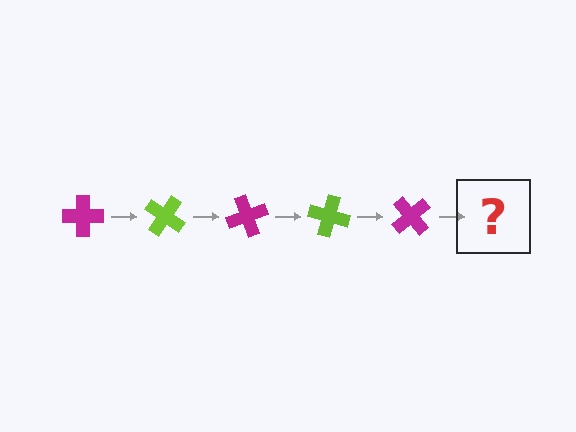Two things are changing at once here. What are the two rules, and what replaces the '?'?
The two rules are that it rotates 35 degrees each step and the color cycles through magenta and lime. The '?' should be a lime cross, rotated 175 degrees from the start.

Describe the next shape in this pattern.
It should be a lime cross, rotated 175 degrees from the start.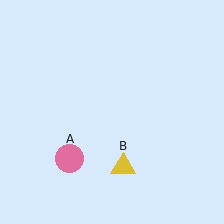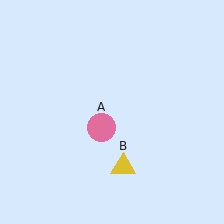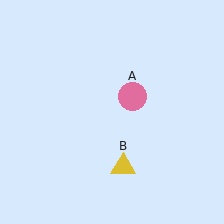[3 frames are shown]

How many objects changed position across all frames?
1 object changed position: pink circle (object A).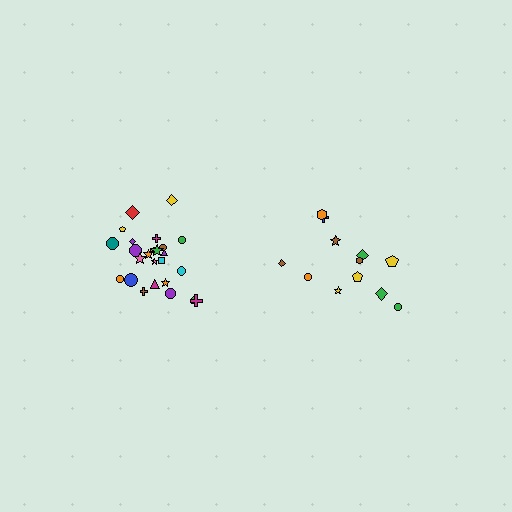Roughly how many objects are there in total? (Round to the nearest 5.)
Roughly 35 objects in total.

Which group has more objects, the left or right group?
The left group.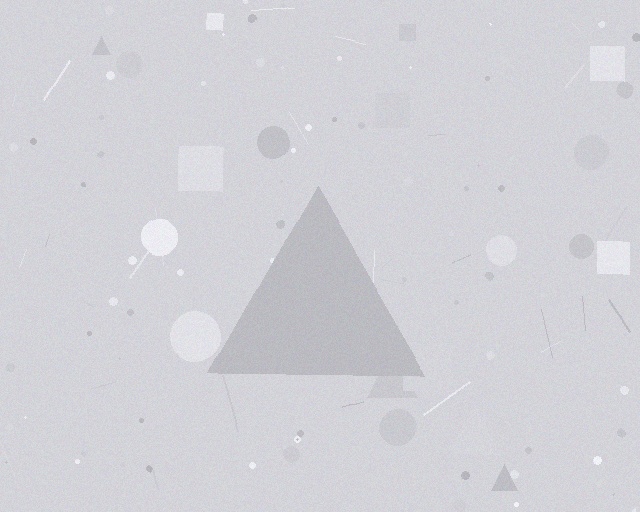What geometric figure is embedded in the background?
A triangle is embedded in the background.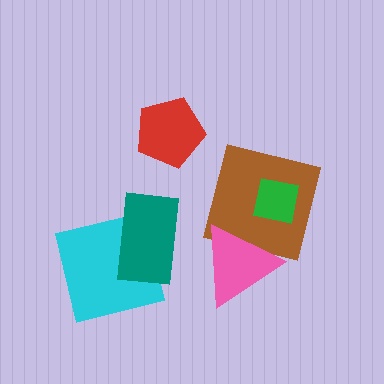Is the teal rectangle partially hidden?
No, no other shape covers it.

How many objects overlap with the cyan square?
1 object overlaps with the cyan square.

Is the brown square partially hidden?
Yes, it is partially covered by another shape.